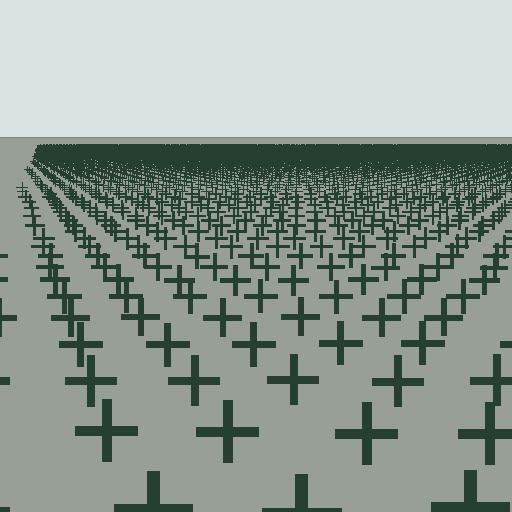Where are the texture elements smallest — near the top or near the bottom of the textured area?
Near the top.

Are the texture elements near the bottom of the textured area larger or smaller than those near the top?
Larger. Near the bottom, elements are closer to the viewer and appear at a bigger on-screen size.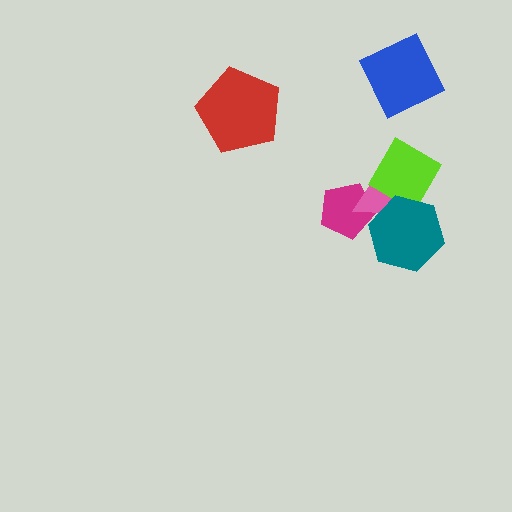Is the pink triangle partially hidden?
Yes, it is partially covered by another shape.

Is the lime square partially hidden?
Yes, it is partially covered by another shape.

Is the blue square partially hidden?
No, no other shape covers it.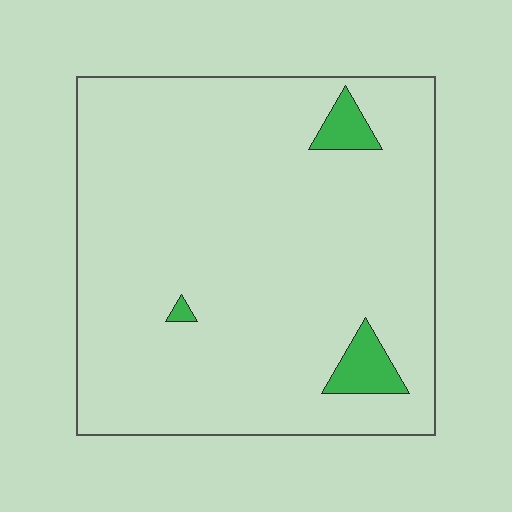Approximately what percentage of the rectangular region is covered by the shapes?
Approximately 5%.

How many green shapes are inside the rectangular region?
3.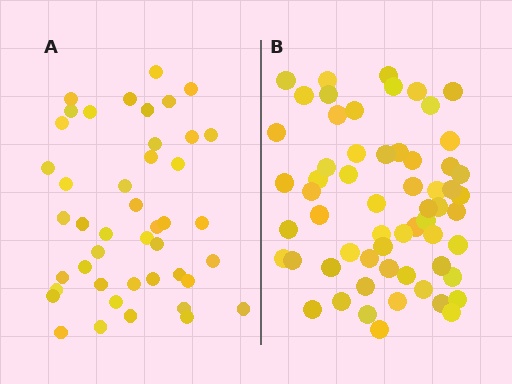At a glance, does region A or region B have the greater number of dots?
Region B (the right region) has more dots.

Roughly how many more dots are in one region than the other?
Region B has approximately 15 more dots than region A.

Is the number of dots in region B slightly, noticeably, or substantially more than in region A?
Region B has noticeably more, but not dramatically so. The ratio is roughly 1.4 to 1.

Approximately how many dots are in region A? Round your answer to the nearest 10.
About 40 dots. (The exact count is 44, which rounds to 40.)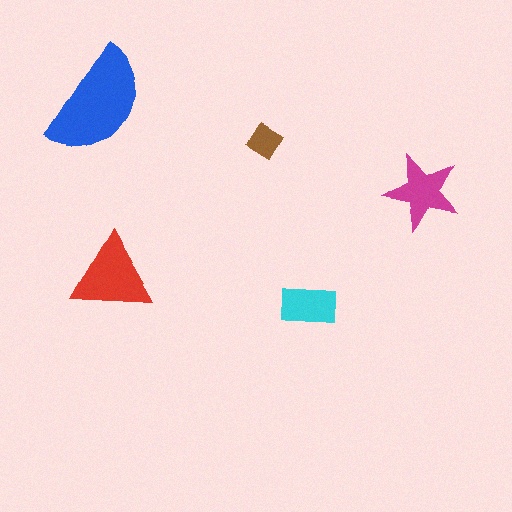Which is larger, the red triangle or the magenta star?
The red triangle.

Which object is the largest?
The blue semicircle.